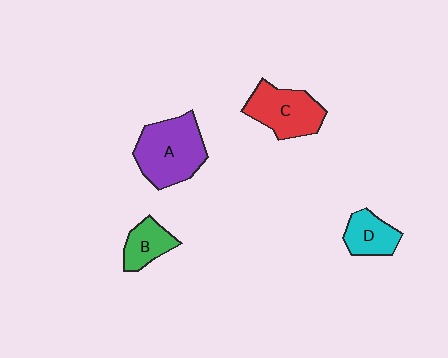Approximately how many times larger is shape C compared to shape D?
Approximately 1.6 times.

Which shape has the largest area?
Shape A (purple).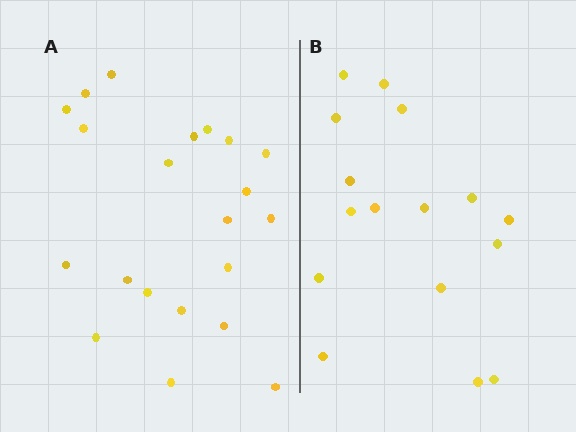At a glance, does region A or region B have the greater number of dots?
Region A (the left region) has more dots.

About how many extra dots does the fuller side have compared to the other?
Region A has about 5 more dots than region B.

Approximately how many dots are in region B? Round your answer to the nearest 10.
About 20 dots. (The exact count is 16, which rounds to 20.)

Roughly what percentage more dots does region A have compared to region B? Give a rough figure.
About 30% more.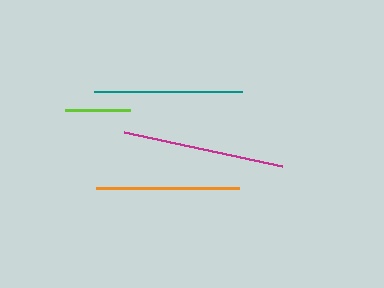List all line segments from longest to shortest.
From longest to shortest: magenta, teal, orange, lime.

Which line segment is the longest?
The magenta line is the longest at approximately 162 pixels.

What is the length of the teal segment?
The teal segment is approximately 148 pixels long.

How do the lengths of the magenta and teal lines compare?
The magenta and teal lines are approximately the same length.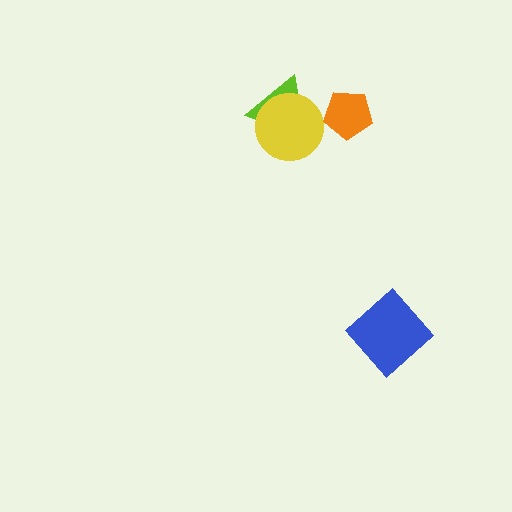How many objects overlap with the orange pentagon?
0 objects overlap with the orange pentagon.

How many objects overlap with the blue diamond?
0 objects overlap with the blue diamond.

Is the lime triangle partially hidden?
Yes, it is partially covered by another shape.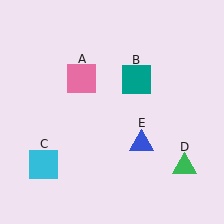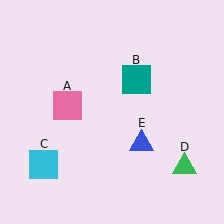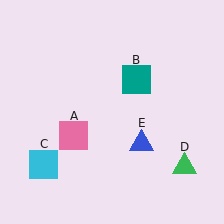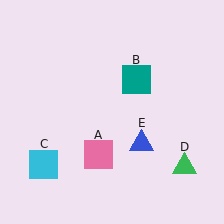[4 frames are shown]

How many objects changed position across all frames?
1 object changed position: pink square (object A).